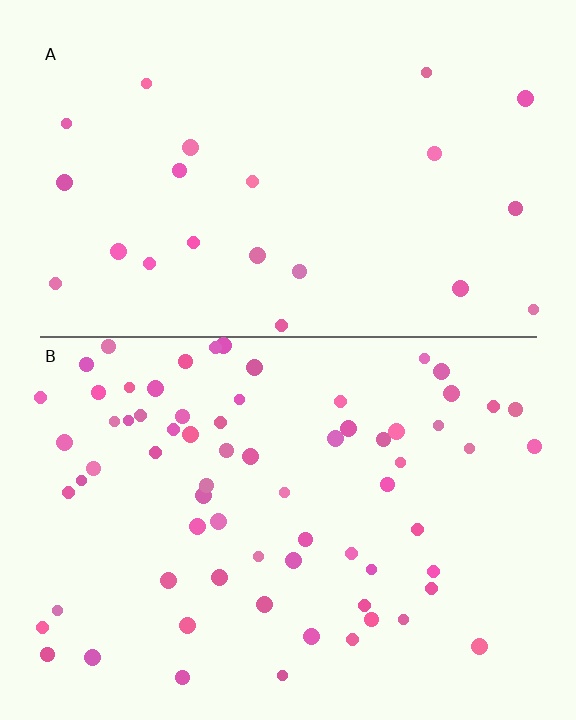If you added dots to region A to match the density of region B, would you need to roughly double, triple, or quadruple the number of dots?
Approximately triple.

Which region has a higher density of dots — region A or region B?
B (the bottom).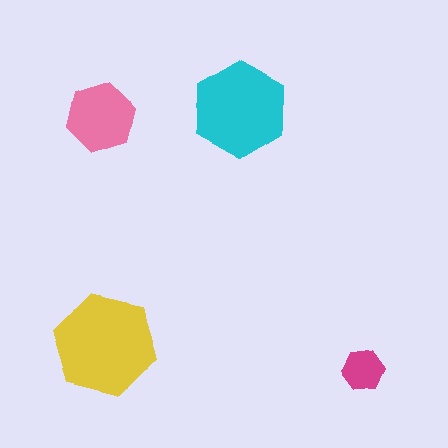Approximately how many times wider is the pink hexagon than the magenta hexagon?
About 1.5 times wider.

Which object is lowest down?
The magenta hexagon is bottommost.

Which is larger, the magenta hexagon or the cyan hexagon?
The cyan one.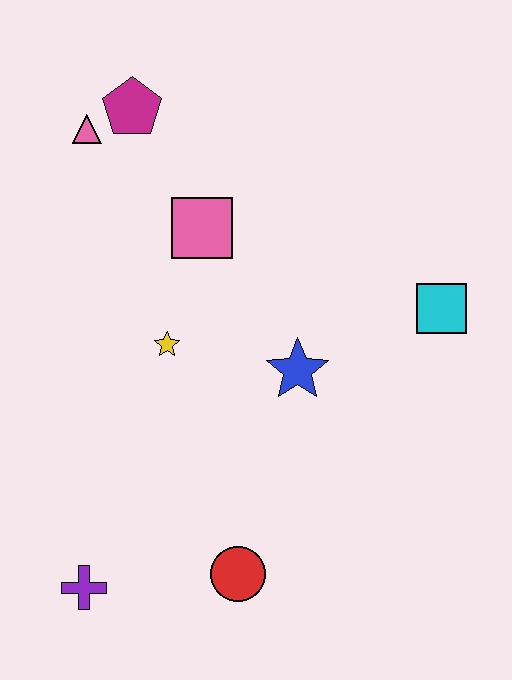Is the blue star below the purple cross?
No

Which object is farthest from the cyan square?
The purple cross is farthest from the cyan square.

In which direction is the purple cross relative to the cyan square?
The purple cross is to the left of the cyan square.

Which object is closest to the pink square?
The yellow star is closest to the pink square.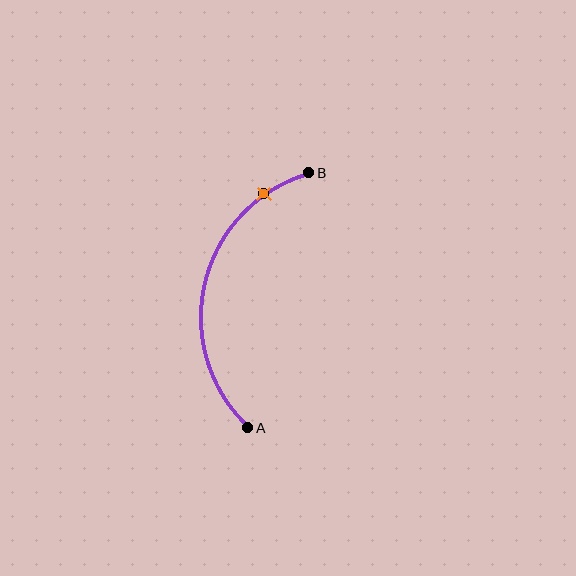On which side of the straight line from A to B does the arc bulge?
The arc bulges to the left of the straight line connecting A and B.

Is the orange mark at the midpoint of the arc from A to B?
No. The orange mark lies on the arc but is closer to endpoint B. The arc midpoint would be at the point on the curve equidistant along the arc from both A and B.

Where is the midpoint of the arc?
The arc midpoint is the point on the curve farthest from the straight line joining A and B. It sits to the left of that line.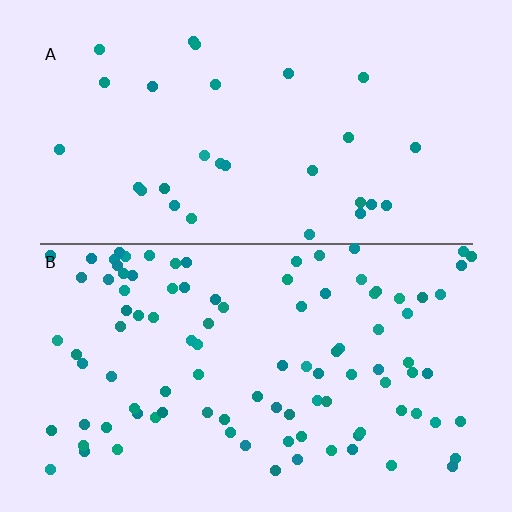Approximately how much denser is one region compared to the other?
Approximately 3.3× — region B over region A.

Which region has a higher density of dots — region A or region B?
B (the bottom).